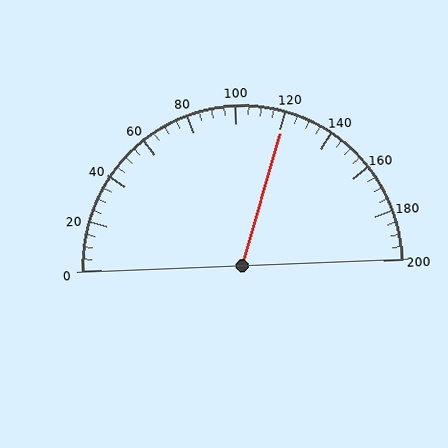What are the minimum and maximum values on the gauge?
The gauge ranges from 0 to 200.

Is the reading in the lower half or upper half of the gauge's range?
The reading is in the upper half of the range (0 to 200).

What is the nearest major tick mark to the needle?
The nearest major tick mark is 120.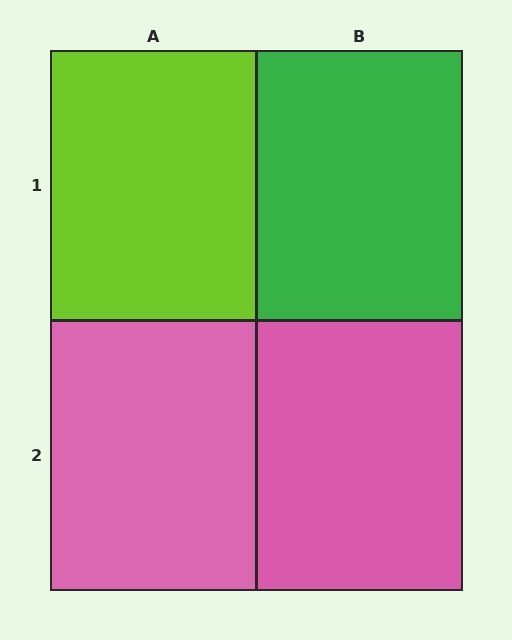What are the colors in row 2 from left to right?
Pink, pink.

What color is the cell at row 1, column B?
Green.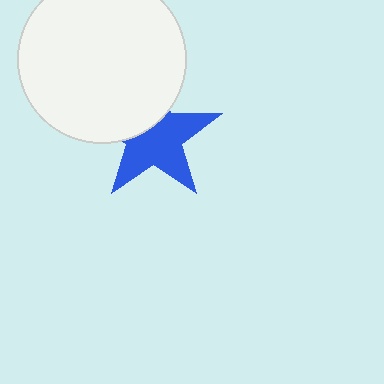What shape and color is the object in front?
The object in front is a white circle.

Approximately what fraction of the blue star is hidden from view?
Roughly 36% of the blue star is hidden behind the white circle.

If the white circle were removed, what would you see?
You would see the complete blue star.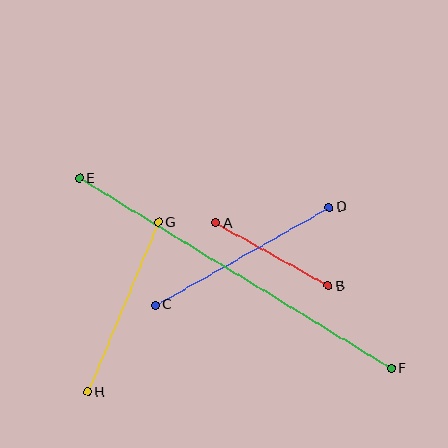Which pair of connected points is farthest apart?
Points E and F are farthest apart.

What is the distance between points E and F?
The distance is approximately 365 pixels.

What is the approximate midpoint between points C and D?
The midpoint is at approximately (242, 256) pixels.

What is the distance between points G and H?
The distance is approximately 184 pixels.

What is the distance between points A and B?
The distance is approximately 128 pixels.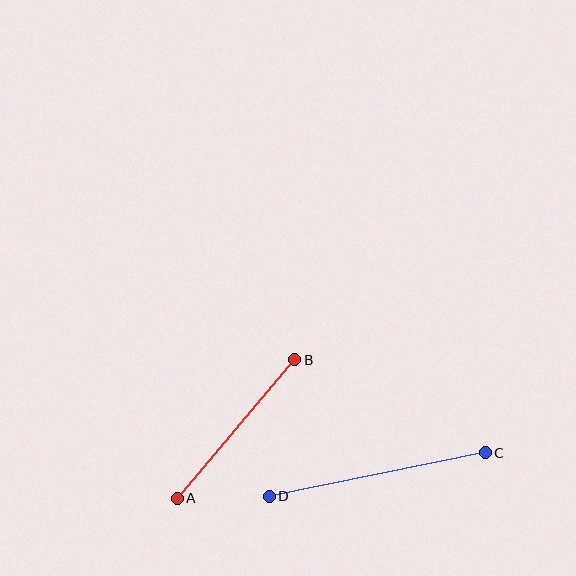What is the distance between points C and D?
The distance is approximately 220 pixels.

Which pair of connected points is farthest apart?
Points C and D are farthest apart.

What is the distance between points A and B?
The distance is approximately 182 pixels.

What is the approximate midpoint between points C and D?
The midpoint is at approximately (377, 475) pixels.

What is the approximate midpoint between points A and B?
The midpoint is at approximately (236, 429) pixels.